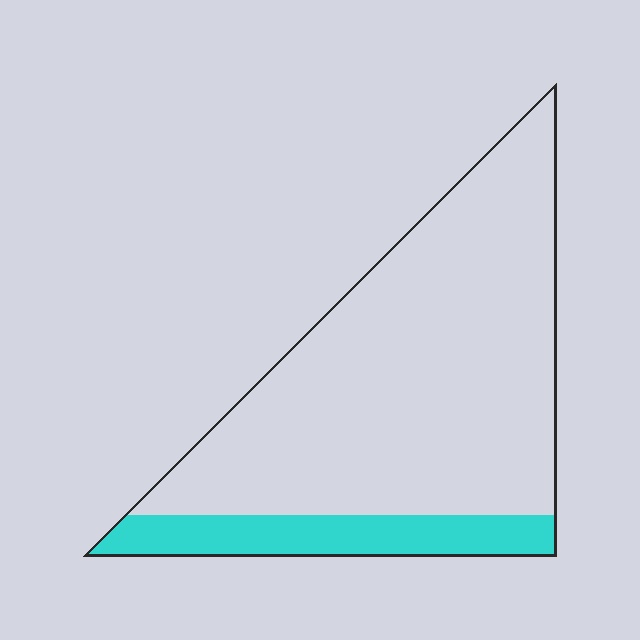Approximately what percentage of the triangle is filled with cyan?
Approximately 15%.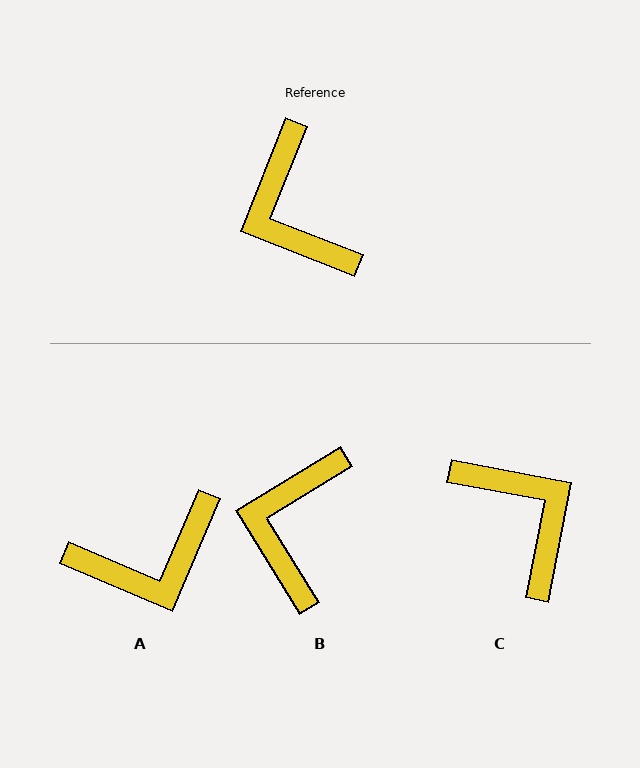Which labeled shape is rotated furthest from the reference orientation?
C, about 169 degrees away.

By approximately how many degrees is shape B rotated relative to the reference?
Approximately 37 degrees clockwise.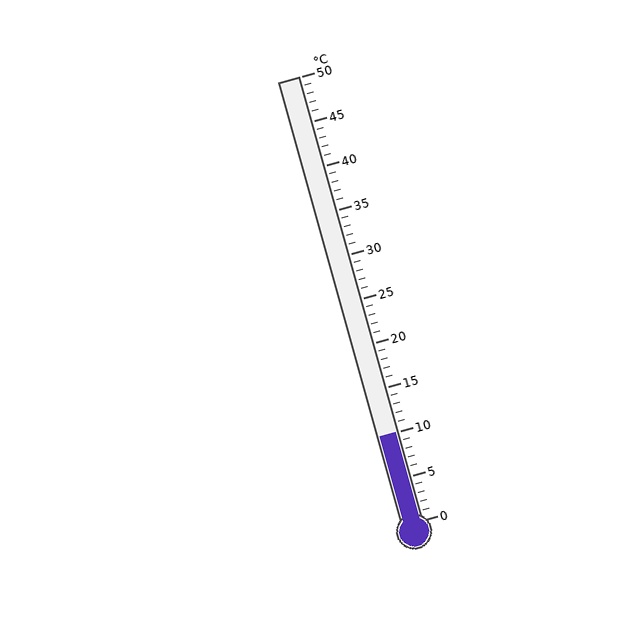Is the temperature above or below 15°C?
The temperature is below 15°C.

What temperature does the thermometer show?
The thermometer shows approximately 10°C.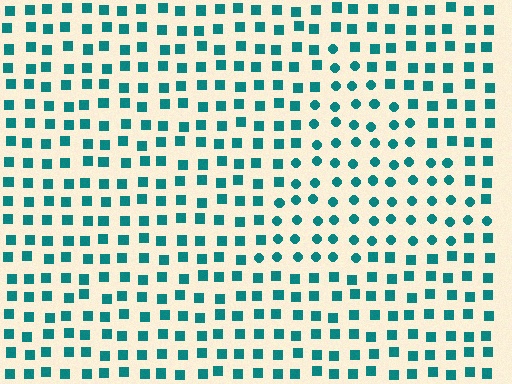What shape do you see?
I see a triangle.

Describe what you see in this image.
The image is filled with small teal elements arranged in a uniform grid. A triangle-shaped region contains circles, while the surrounding area contains squares. The boundary is defined purely by the change in element shape.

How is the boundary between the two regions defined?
The boundary is defined by a change in element shape: circles inside vs. squares outside. All elements share the same color and spacing.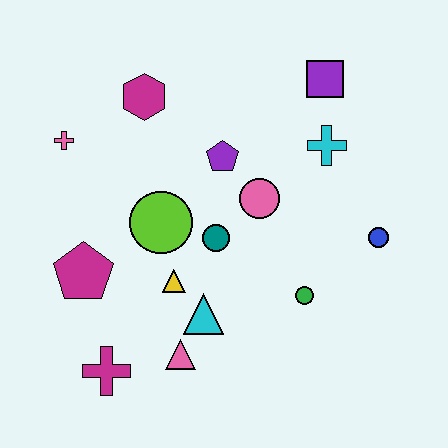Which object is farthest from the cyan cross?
The magenta cross is farthest from the cyan cross.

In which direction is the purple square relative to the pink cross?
The purple square is to the right of the pink cross.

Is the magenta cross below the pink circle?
Yes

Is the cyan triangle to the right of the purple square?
No